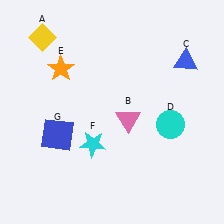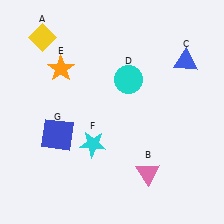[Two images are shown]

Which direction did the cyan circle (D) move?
The cyan circle (D) moved up.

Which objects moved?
The objects that moved are: the pink triangle (B), the cyan circle (D).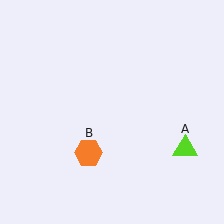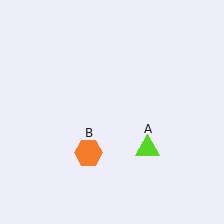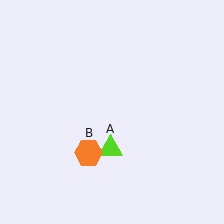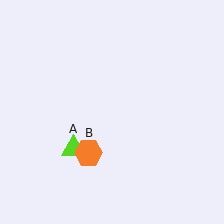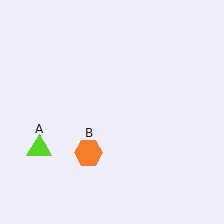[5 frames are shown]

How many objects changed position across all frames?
1 object changed position: lime triangle (object A).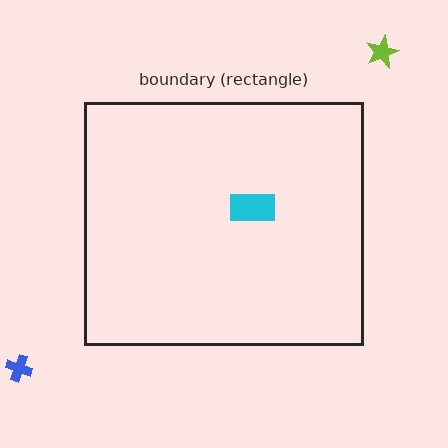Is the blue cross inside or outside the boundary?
Outside.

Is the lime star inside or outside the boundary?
Outside.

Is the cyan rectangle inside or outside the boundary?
Inside.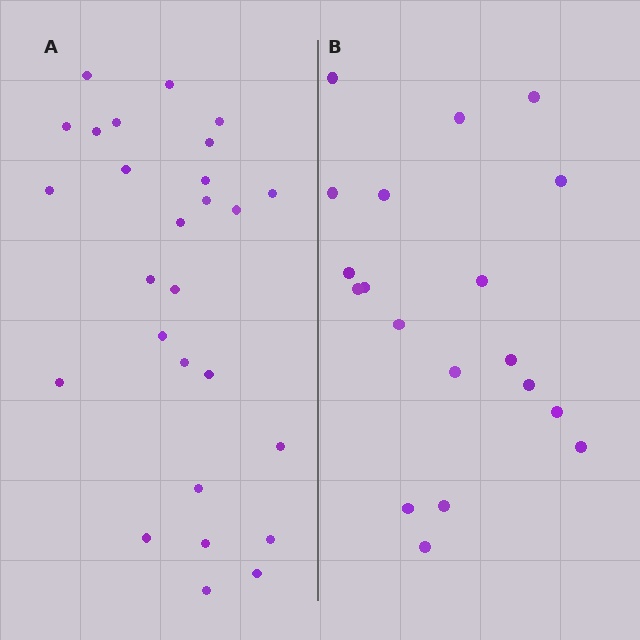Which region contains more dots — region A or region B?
Region A (the left region) has more dots.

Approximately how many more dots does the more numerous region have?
Region A has roughly 8 or so more dots than region B.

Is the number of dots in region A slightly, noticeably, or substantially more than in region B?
Region A has noticeably more, but not dramatically so. The ratio is roughly 1.4 to 1.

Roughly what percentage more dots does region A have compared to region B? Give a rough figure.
About 40% more.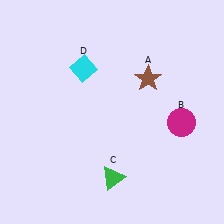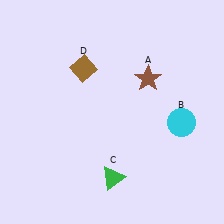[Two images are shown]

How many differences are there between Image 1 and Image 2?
There are 2 differences between the two images.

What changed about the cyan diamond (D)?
In Image 1, D is cyan. In Image 2, it changed to brown.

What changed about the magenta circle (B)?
In Image 1, B is magenta. In Image 2, it changed to cyan.